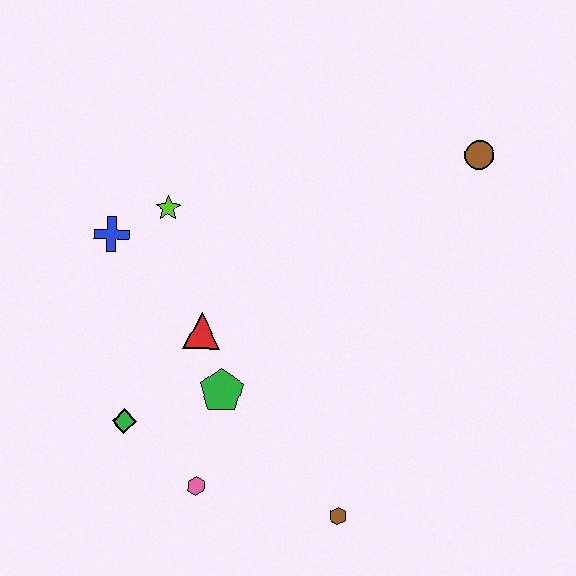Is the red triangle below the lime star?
Yes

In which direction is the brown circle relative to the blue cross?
The brown circle is to the right of the blue cross.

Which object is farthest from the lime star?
The brown hexagon is farthest from the lime star.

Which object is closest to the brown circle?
The lime star is closest to the brown circle.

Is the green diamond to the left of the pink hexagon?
Yes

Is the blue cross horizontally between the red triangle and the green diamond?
No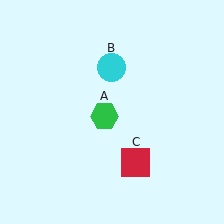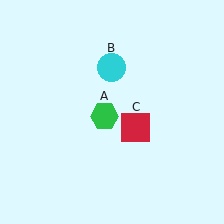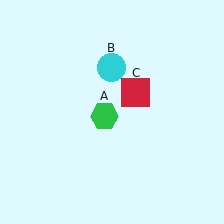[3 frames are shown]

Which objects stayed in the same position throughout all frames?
Green hexagon (object A) and cyan circle (object B) remained stationary.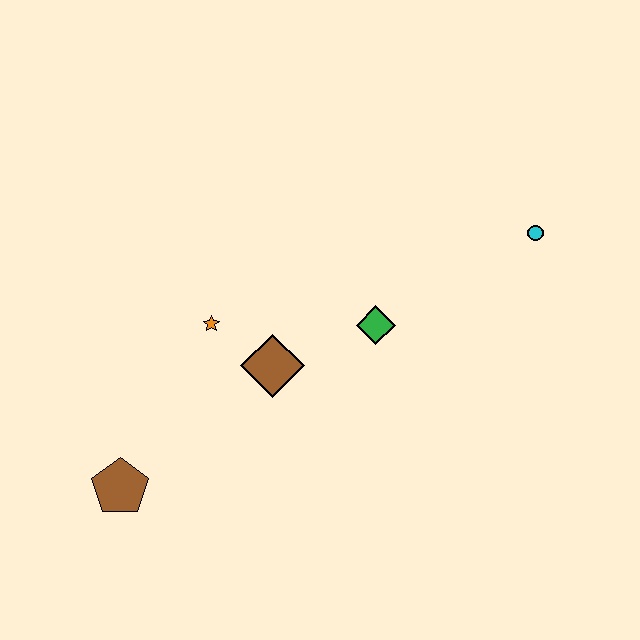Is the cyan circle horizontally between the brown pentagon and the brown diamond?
No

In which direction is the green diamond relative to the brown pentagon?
The green diamond is to the right of the brown pentagon.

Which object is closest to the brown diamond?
The orange star is closest to the brown diamond.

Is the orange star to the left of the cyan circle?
Yes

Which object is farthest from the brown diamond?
The cyan circle is farthest from the brown diamond.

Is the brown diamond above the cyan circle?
No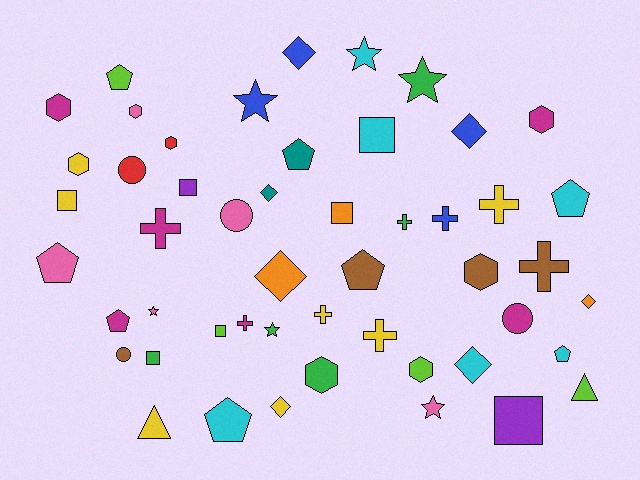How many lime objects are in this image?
There are 4 lime objects.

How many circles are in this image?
There are 4 circles.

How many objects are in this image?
There are 50 objects.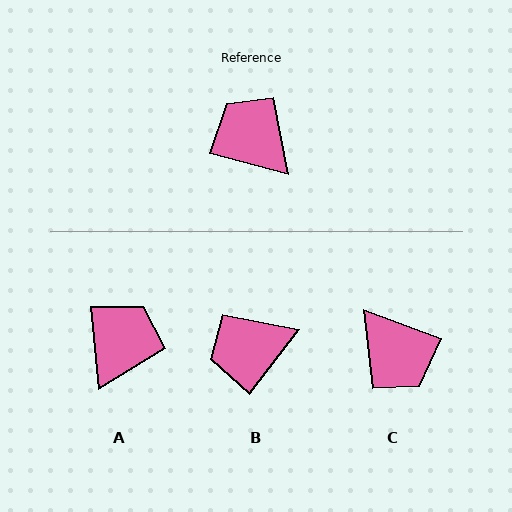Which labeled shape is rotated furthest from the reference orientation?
C, about 175 degrees away.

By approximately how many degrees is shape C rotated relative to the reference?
Approximately 175 degrees counter-clockwise.